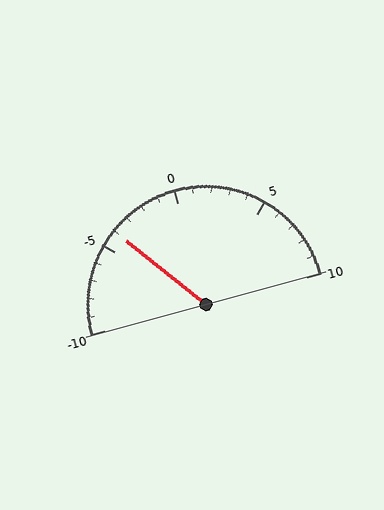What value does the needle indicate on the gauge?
The needle indicates approximately -4.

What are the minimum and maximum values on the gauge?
The gauge ranges from -10 to 10.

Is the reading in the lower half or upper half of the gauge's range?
The reading is in the lower half of the range (-10 to 10).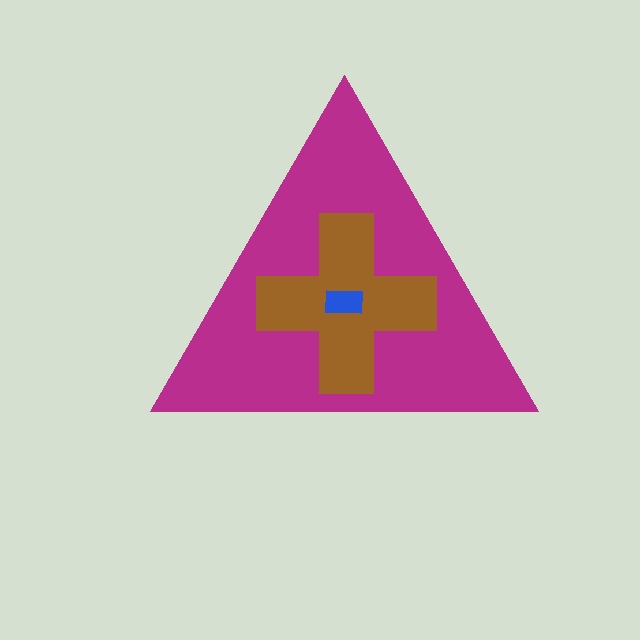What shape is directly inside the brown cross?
The blue rectangle.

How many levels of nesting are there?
3.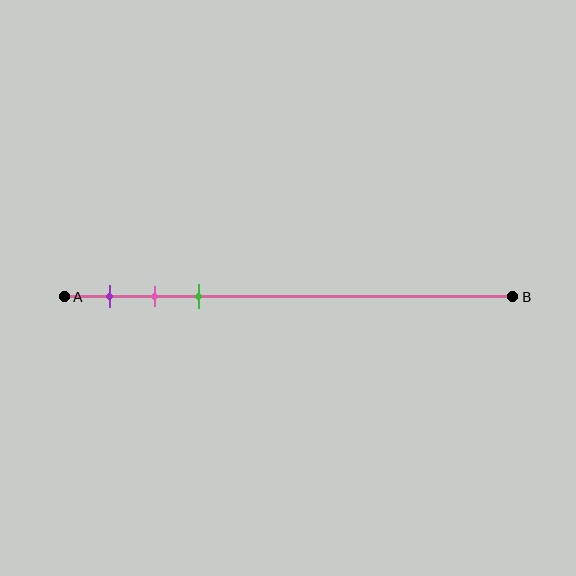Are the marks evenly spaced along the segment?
Yes, the marks are approximately evenly spaced.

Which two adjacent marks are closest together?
The pink and green marks are the closest adjacent pair.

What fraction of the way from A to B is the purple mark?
The purple mark is approximately 10% (0.1) of the way from A to B.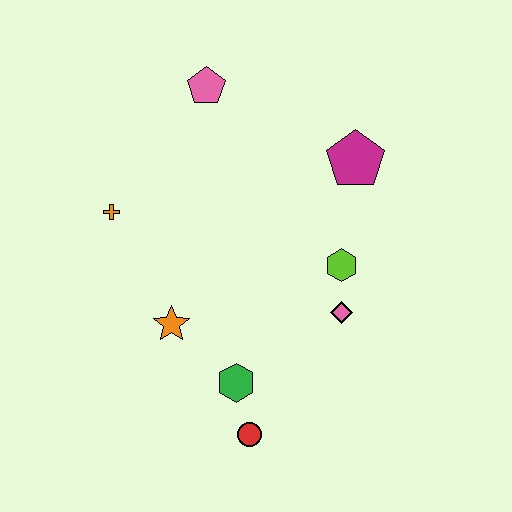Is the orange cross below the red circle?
No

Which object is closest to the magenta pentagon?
The lime hexagon is closest to the magenta pentagon.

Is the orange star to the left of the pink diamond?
Yes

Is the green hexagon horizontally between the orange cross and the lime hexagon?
Yes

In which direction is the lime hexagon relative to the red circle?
The lime hexagon is above the red circle.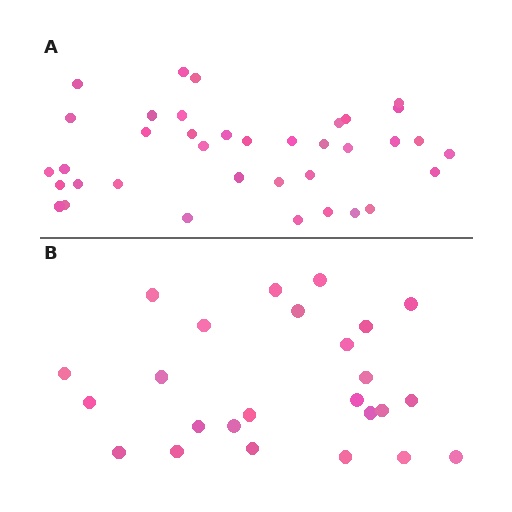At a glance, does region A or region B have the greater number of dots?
Region A (the top region) has more dots.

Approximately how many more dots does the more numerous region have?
Region A has roughly 12 or so more dots than region B.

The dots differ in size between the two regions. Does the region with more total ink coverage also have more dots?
No. Region B has more total ink coverage because its dots are larger, but region A actually contains more individual dots. Total area can be misleading — the number of items is what matters here.